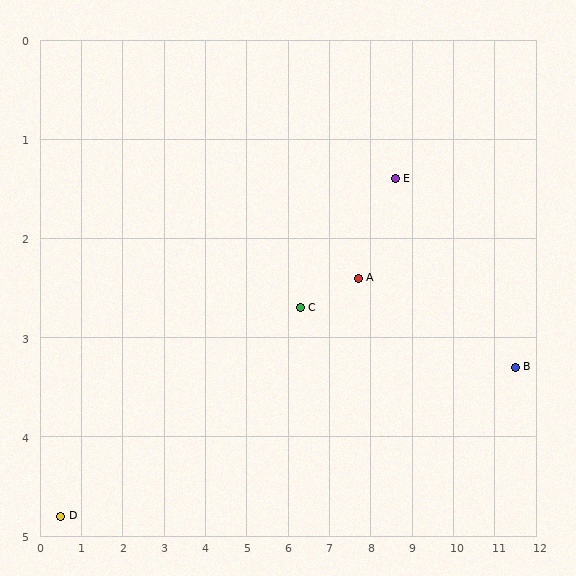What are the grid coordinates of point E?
Point E is at approximately (8.6, 1.4).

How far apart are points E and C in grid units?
Points E and C are about 2.6 grid units apart.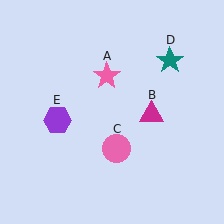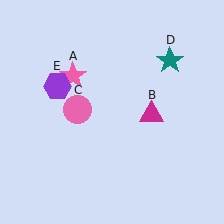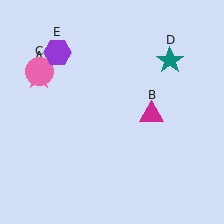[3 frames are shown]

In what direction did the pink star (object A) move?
The pink star (object A) moved left.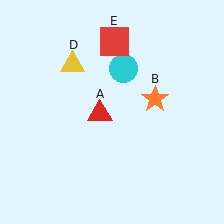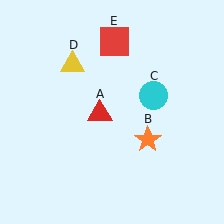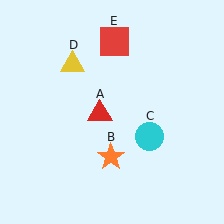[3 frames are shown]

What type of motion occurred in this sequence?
The orange star (object B), cyan circle (object C) rotated clockwise around the center of the scene.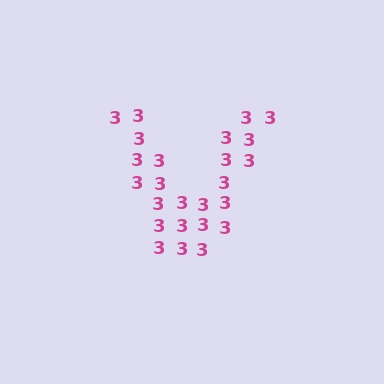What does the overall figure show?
The overall figure shows the letter V.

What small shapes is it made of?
It is made of small digit 3's.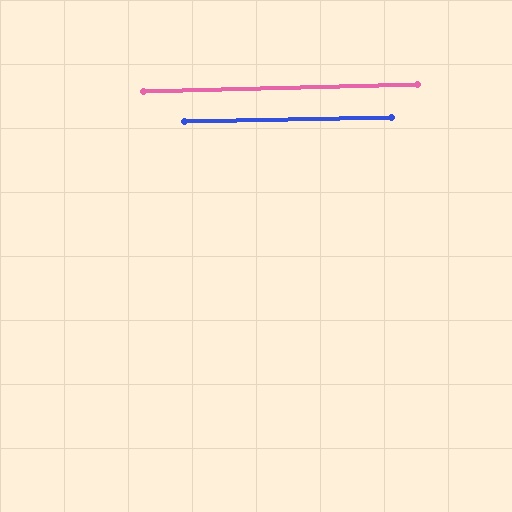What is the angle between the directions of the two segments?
Approximately 0 degrees.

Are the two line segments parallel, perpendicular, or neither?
Parallel — their directions differ by only 0.2°.